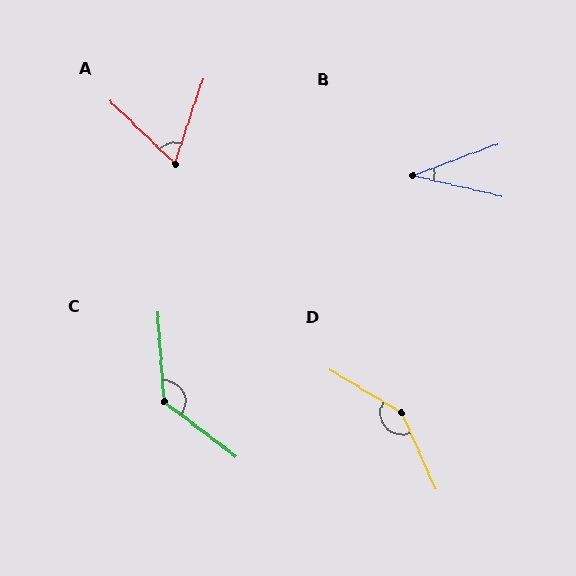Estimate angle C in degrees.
Approximately 132 degrees.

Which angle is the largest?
D, at approximately 145 degrees.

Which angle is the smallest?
B, at approximately 33 degrees.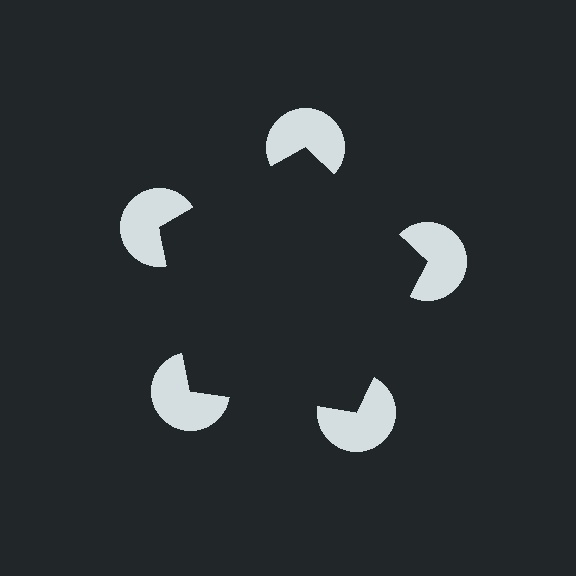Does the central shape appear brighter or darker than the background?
It typically appears slightly darker than the background, even though no actual brightness change is drawn.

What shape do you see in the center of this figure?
An illusory pentagon — its edges are inferred from the aligned wedge cuts in the pac-man discs, not physically drawn.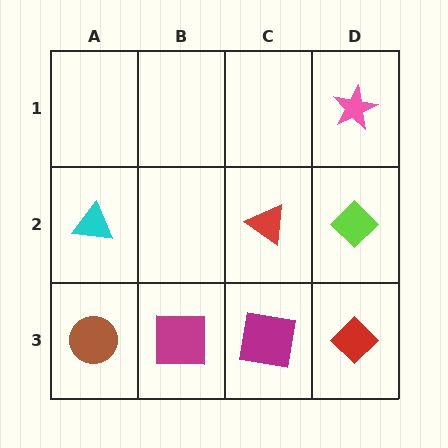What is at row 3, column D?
A red diamond.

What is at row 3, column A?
A brown circle.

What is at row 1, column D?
A pink star.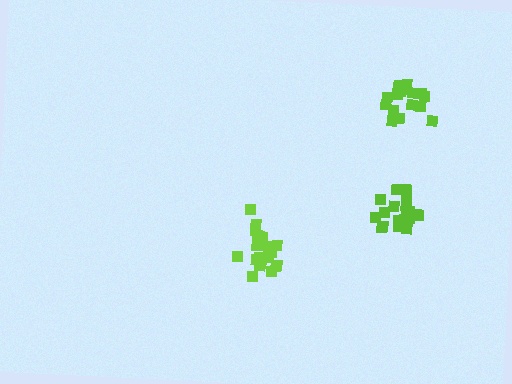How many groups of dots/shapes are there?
There are 3 groups.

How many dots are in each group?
Group 1: 20 dots, Group 2: 20 dots, Group 3: 17 dots (57 total).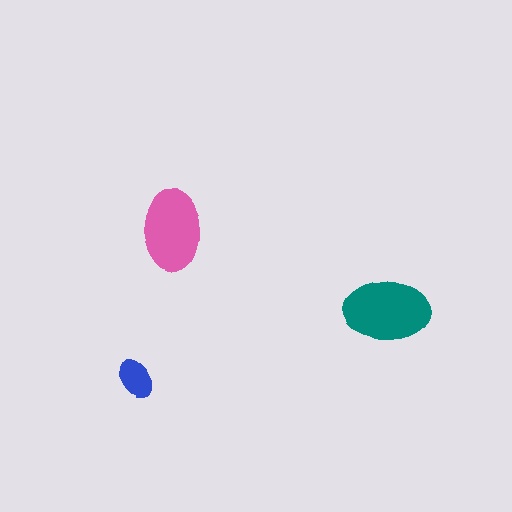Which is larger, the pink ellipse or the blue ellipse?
The pink one.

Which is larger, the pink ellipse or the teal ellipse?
The teal one.